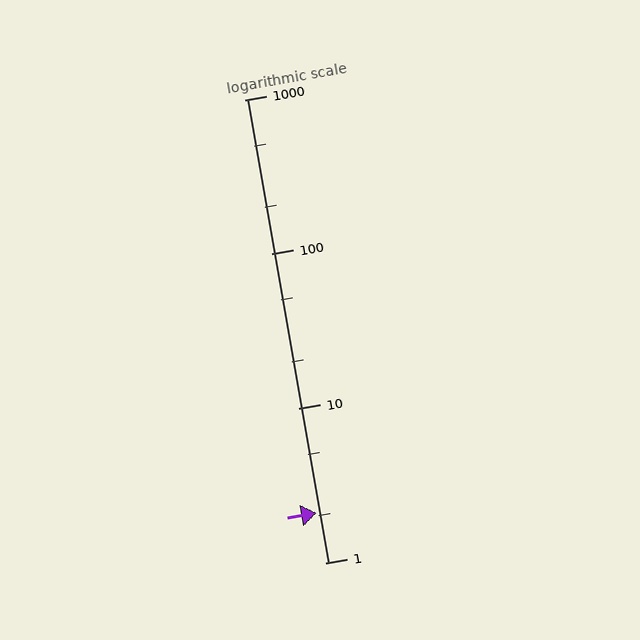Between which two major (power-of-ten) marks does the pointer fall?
The pointer is between 1 and 10.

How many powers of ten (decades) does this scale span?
The scale spans 3 decades, from 1 to 1000.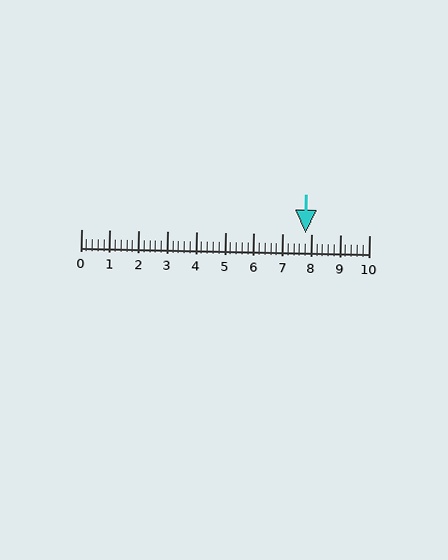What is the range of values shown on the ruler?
The ruler shows values from 0 to 10.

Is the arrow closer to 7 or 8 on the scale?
The arrow is closer to 8.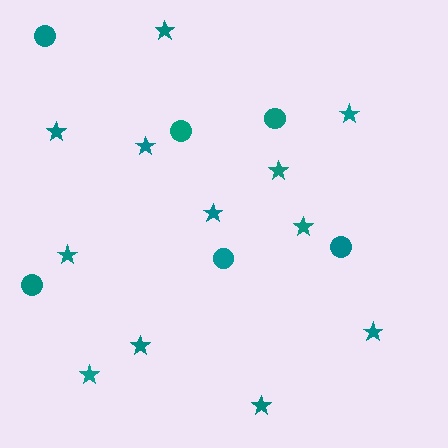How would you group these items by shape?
There are 2 groups: one group of circles (6) and one group of stars (12).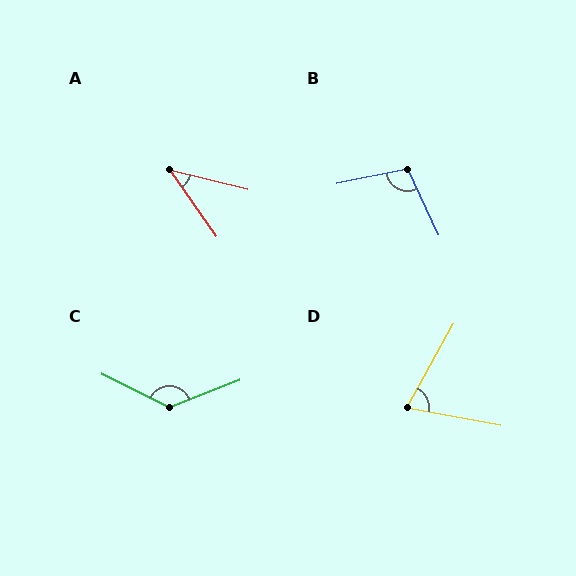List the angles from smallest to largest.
A (41°), D (72°), B (103°), C (132°).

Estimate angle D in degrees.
Approximately 72 degrees.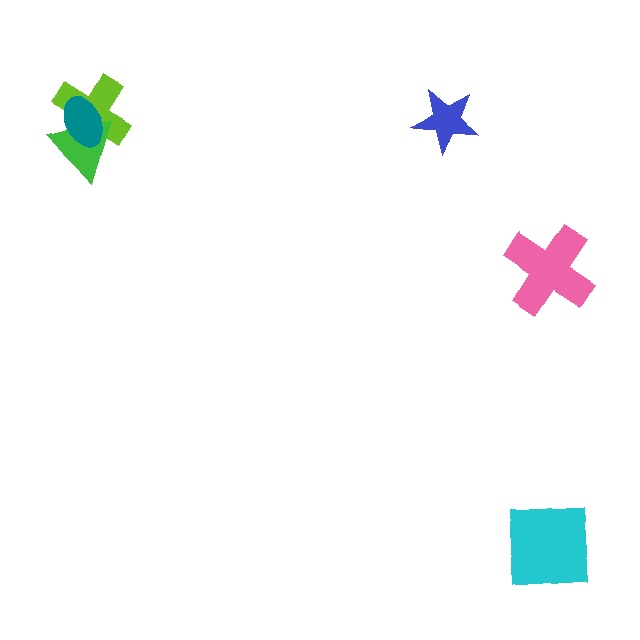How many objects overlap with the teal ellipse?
2 objects overlap with the teal ellipse.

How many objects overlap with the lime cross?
2 objects overlap with the lime cross.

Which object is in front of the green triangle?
The teal ellipse is in front of the green triangle.